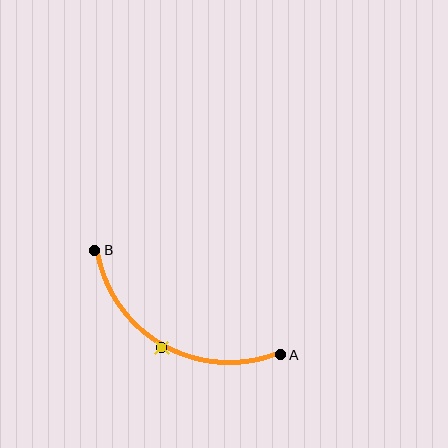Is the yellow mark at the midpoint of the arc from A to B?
Yes. The yellow mark lies on the arc at equal arc-length from both A and B — it is the arc midpoint.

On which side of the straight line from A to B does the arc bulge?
The arc bulges below the straight line connecting A and B.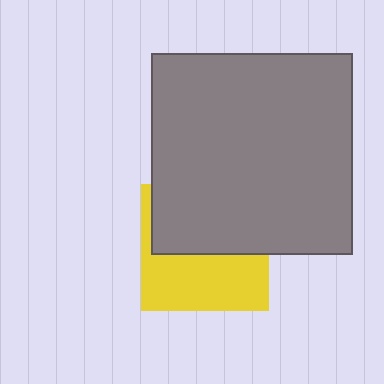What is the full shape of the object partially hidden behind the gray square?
The partially hidden object is a yellow square.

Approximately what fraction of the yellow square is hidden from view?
Roughly 52% of the yellow square is hidden behind the gray square.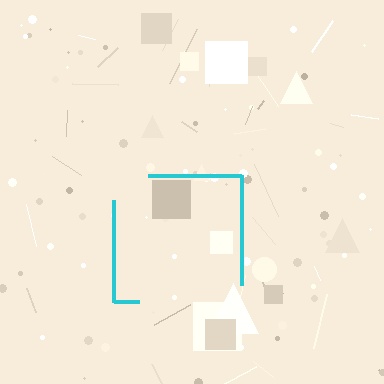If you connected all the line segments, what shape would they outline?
They would outline a square.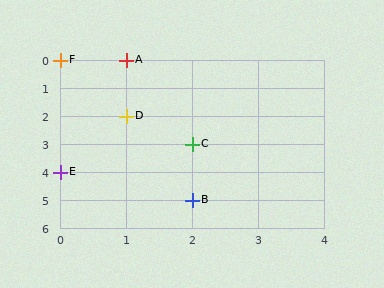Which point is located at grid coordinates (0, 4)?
Point E is at (0, 4).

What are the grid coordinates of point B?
Point B is at grid coordinates (2, 5).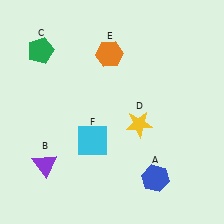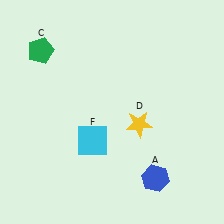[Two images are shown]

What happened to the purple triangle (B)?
The purple triangle (B) was removed in Image 2. It was in the bottom-left area of Image 1.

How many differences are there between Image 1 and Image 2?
There are 2 differences between the two images.